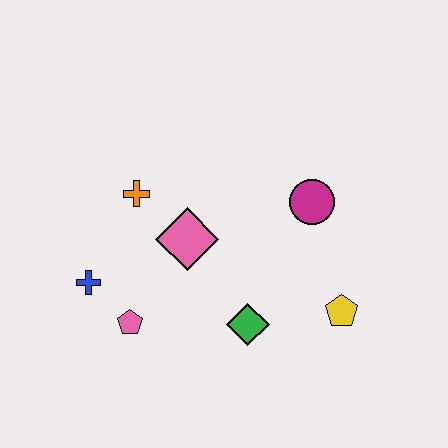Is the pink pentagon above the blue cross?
No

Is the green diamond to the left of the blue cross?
No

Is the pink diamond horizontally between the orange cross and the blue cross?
No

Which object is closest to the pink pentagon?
The blue cross is closest to the pink pentagon.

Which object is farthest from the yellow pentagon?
The blue cross is farthest from the yellow pentagon.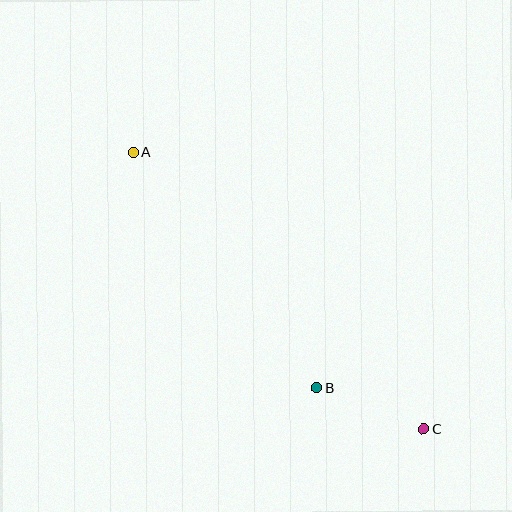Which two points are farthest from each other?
Points A and C are farthest from each other.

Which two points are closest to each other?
Points B and C are closest to each other.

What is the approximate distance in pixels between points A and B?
The distance between A and B is approximately 299 pixels.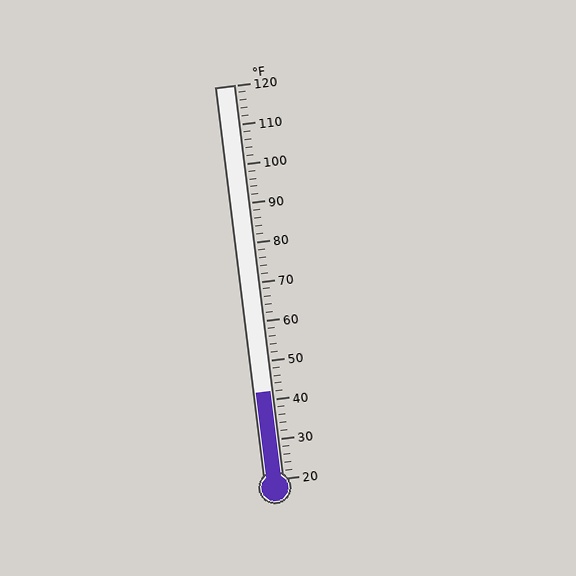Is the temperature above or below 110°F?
The temperature is below 110°F.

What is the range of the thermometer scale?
The thermometer scale ranges from 20°F to 120°F.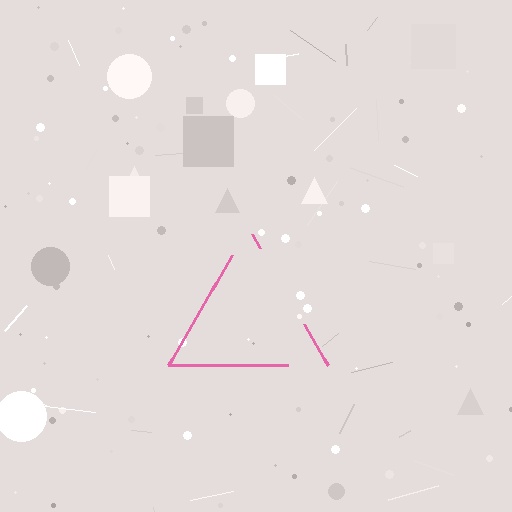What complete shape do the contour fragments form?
The contour fragments form a triangle.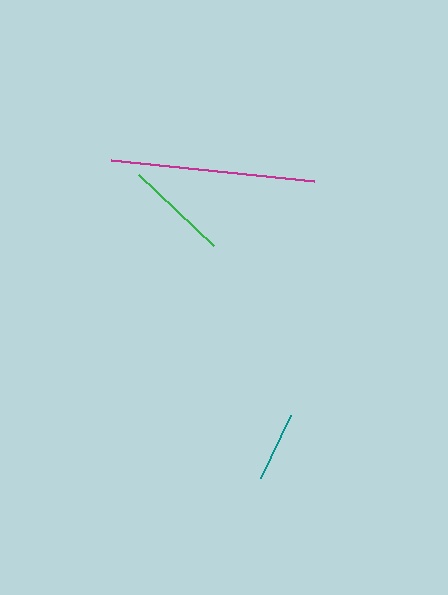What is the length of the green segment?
The green segment is approximately 103 pixels long.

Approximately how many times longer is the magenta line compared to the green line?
The magenta line is approximately 2.0 times the length of the green line.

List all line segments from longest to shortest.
From longest to shortest: magenta, green, teal.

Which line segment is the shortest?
The teal line is the shortest at approximately 71 pixels.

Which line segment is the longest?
The magenta line is the longest at approximately 204 pixels.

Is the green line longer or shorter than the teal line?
The green line is longer than the teal line.